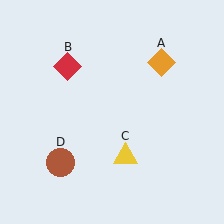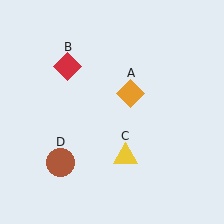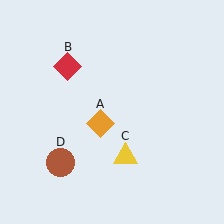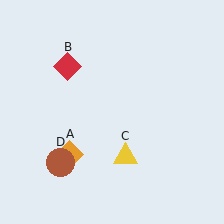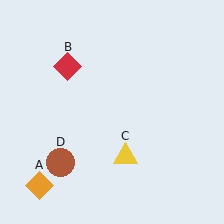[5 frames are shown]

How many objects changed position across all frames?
1 object changed position: orange diamond (object A).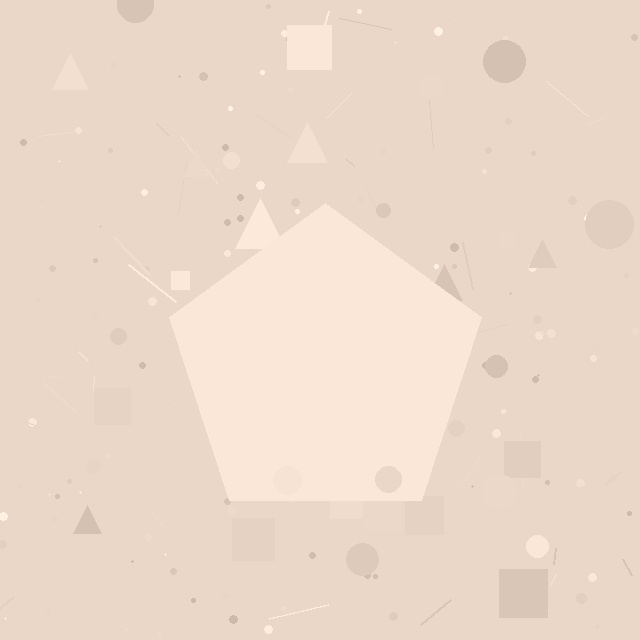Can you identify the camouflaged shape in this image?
The camouflaged shape is a pentagon.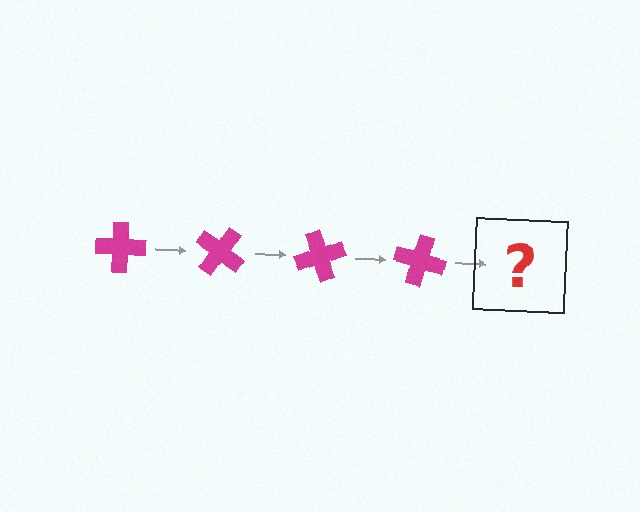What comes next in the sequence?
The next element should be a magenta cross rotated 140 degrees.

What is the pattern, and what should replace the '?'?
The pattern is that the cross rotates 35 degrees each step. The '?' should be a magenta cross rotated 140 degrees.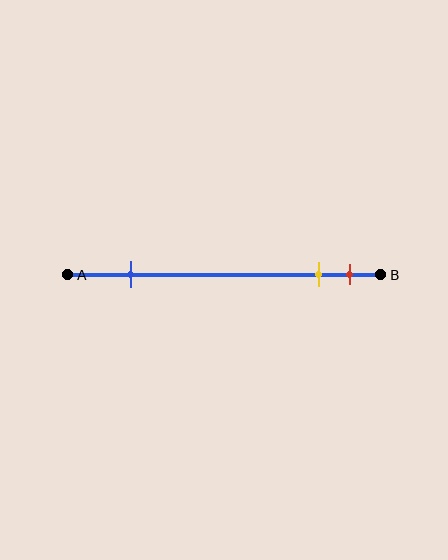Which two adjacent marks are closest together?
The yellow and red marks are the closest adjacent pair.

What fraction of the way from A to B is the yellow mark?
The yellow mark is approximately 80% (0.8) of the way from A to B.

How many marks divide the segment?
There are 3 marks dividing the segment.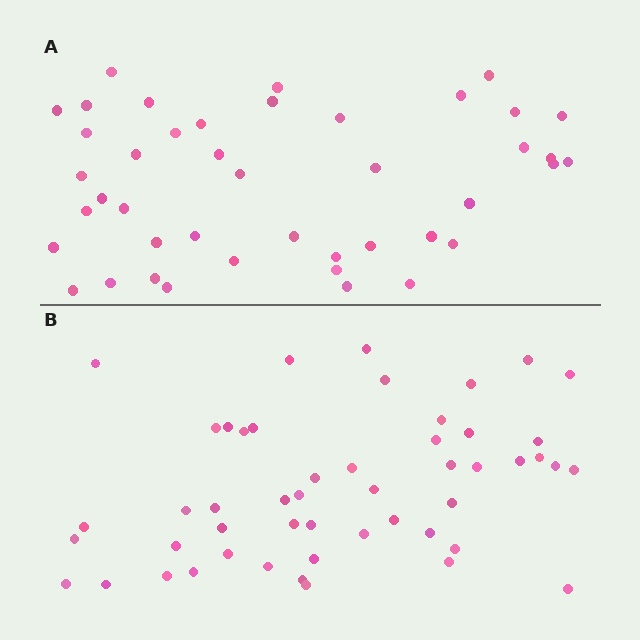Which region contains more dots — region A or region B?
Region B (the bottom region) has more dots.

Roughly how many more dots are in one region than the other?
Region B has roughly 8 or so more dots than region A.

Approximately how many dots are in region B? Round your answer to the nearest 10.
About 50 dots.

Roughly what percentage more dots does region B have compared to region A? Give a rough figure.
About 15% more.